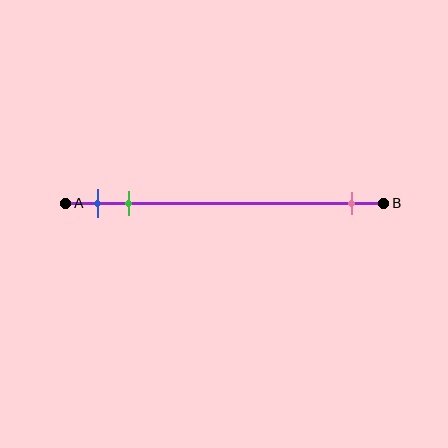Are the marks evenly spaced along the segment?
No, the marks are not evenly spaced.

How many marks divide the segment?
There are 3 marks dividing the segment.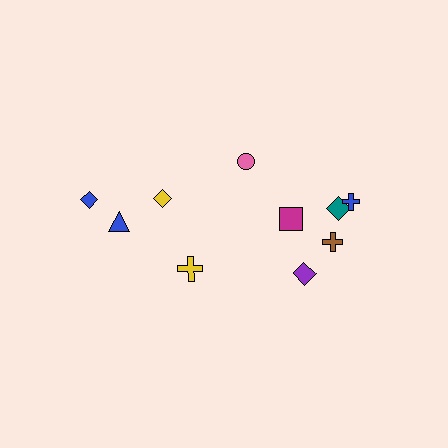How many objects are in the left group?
There are 4 objects.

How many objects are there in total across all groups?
There are 10 objects.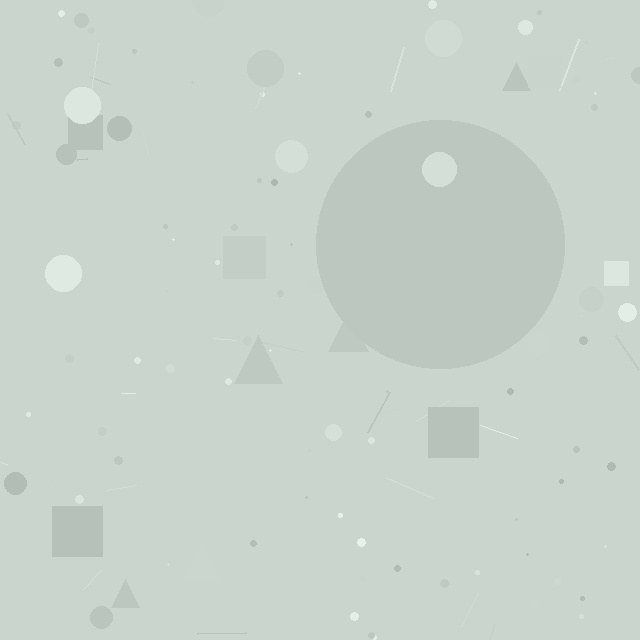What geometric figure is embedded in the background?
A circle is embedded in the background.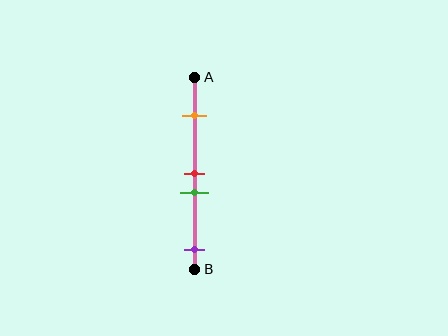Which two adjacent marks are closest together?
The red and green marks are the closest adjacent pair.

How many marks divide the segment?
There are 4 marks dividing the segment.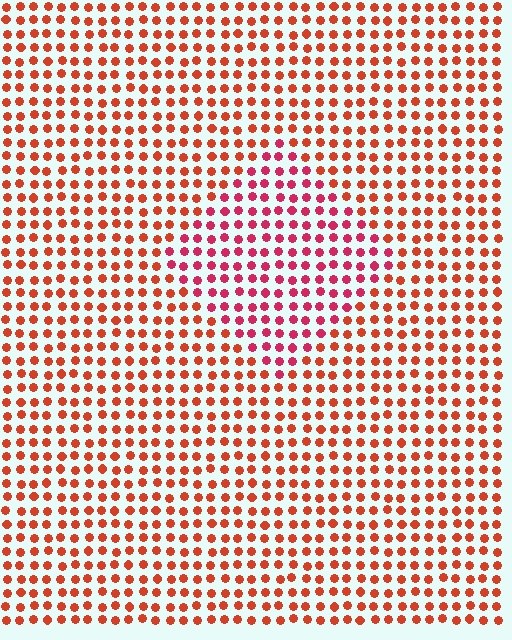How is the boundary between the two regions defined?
The boundary is defined purely by a slight shift in hue (about 29 degrees). Spacing, size, and orientation are identical on both sides.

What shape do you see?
I see a diamond.